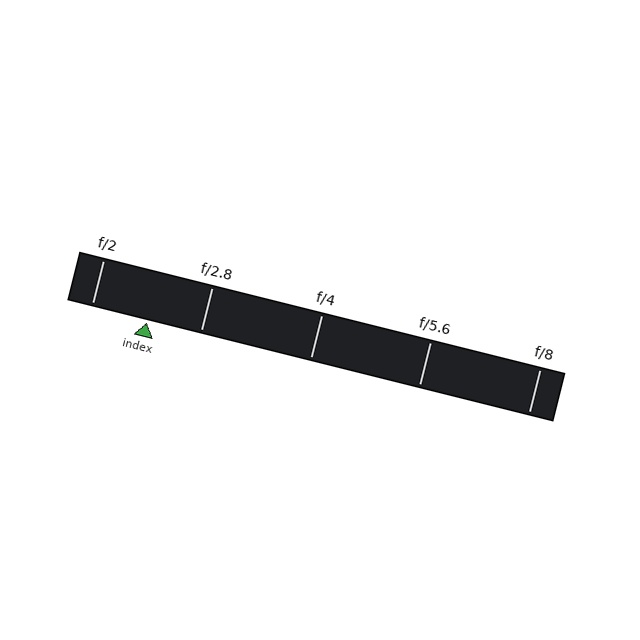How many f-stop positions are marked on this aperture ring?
There are 5 f-stop positions marked.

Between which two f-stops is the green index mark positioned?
The index mark is between f/2 and f/2.8.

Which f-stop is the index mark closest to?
The index mark is closest to f/2.8.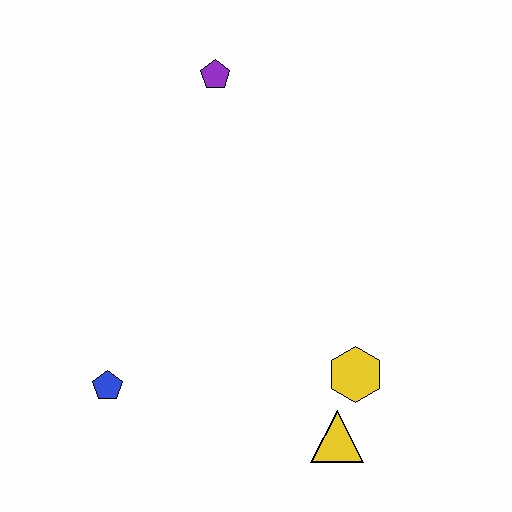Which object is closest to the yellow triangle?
The yellow hexagon is closest to the yellow triangle.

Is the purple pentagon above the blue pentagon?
Yes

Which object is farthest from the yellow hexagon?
The purple pentagon is farthest from the yellow hexagon.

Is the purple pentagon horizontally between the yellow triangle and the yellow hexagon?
No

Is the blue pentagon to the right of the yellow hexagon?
No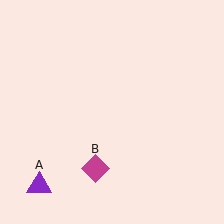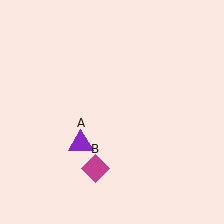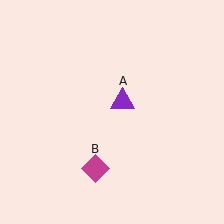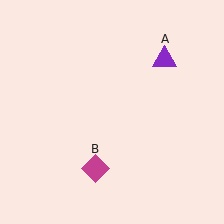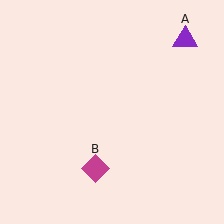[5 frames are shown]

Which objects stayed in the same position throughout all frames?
Magenta diamond (object B) remained stationary.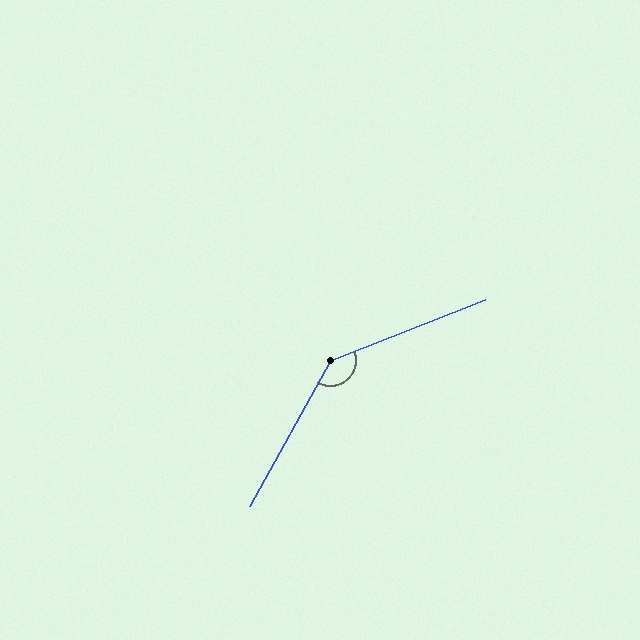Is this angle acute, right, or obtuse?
It is obtuse.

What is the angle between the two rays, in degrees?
Approximately 141 degrees.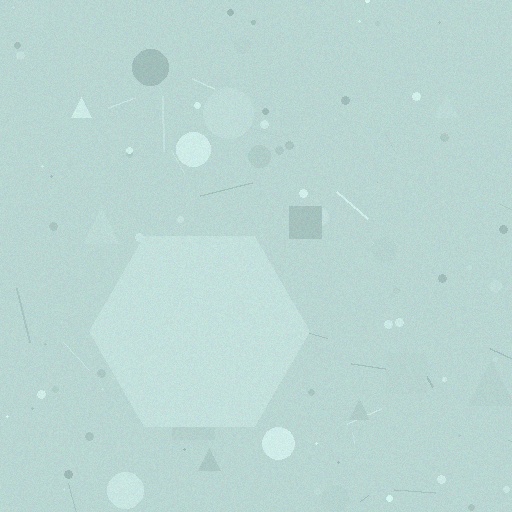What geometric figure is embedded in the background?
A hexagon is embedded in the background.